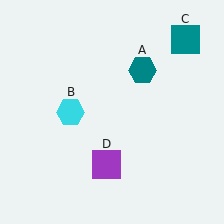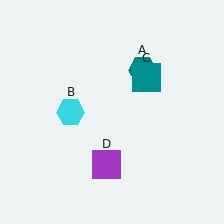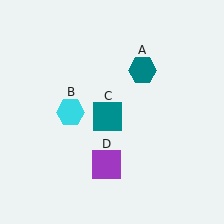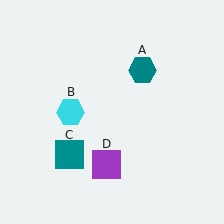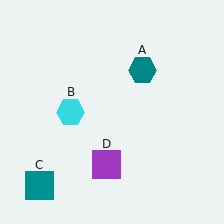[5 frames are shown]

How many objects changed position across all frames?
1 object changed position: teal square (object C).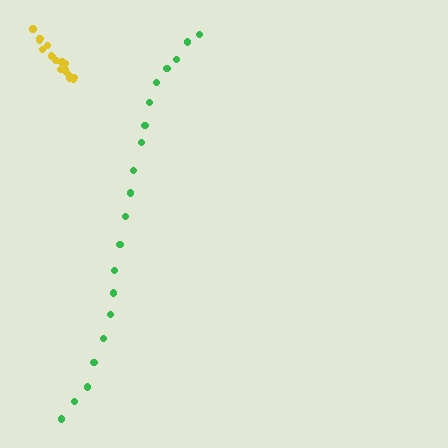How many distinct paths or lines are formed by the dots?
There are 2 distinct paths.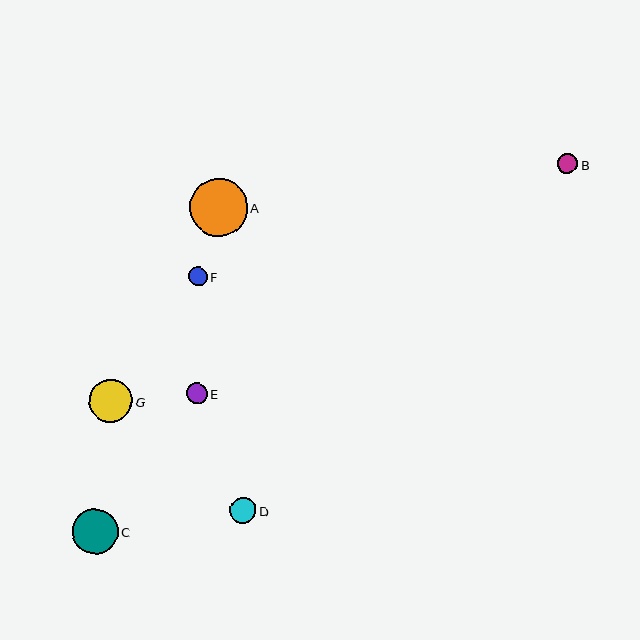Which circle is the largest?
Circle A is the largest with a size of approximately 58 pixels.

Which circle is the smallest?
Circle F is the smallest with a size of approximately 19 pixels.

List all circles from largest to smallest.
From largest to smallest: A, C, G, D, E, B, F.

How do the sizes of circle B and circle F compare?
Circle B and circle F are approximately the same size.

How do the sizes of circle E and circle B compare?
Circle E and circle B are approximately the same size.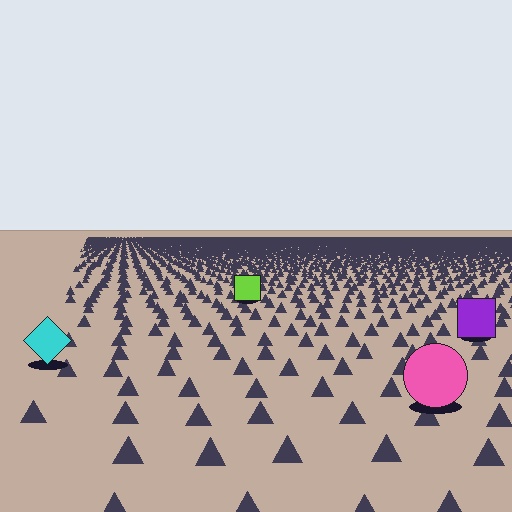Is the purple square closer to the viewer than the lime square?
Yes. The purple square is closer — you can tell from the texture gradient: the ground texture is coarser near it.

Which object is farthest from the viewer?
The lime square is farthest from the viewer. It appears smaller and the ground texture around it is denser.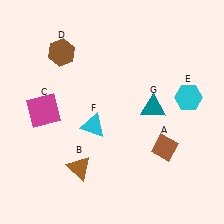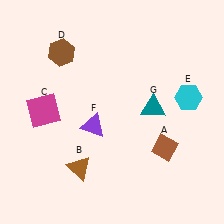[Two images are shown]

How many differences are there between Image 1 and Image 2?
There is 1 difference between the two images.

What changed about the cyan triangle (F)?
In Image 1, F is cyan. In Image 2, it changed to purple.